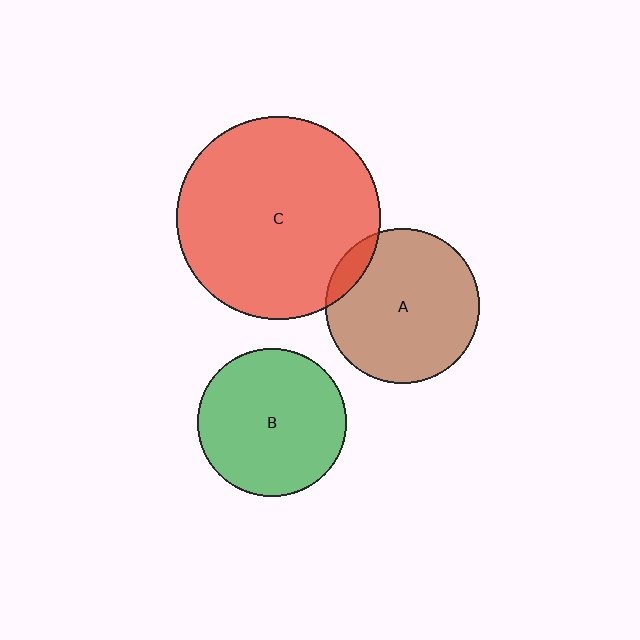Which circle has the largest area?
Circle C (red).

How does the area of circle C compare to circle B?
Approximately 1.9 times.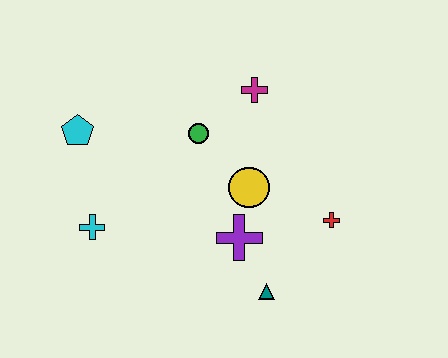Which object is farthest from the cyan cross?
The red cross is farthest from the cyan cross.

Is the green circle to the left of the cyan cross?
No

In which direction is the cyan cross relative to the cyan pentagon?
The cyan cross is below the cyan pentagon.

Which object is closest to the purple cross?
The yellow circle is closest to the purple cross.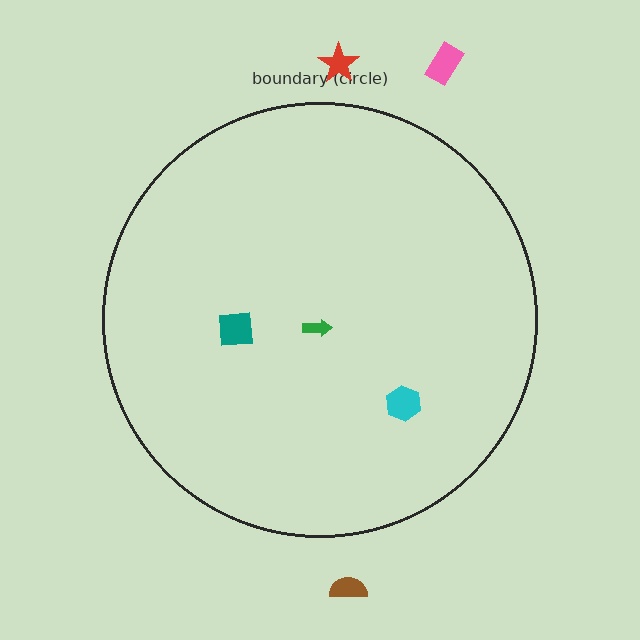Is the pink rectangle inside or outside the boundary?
Outside.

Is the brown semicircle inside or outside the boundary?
Outside.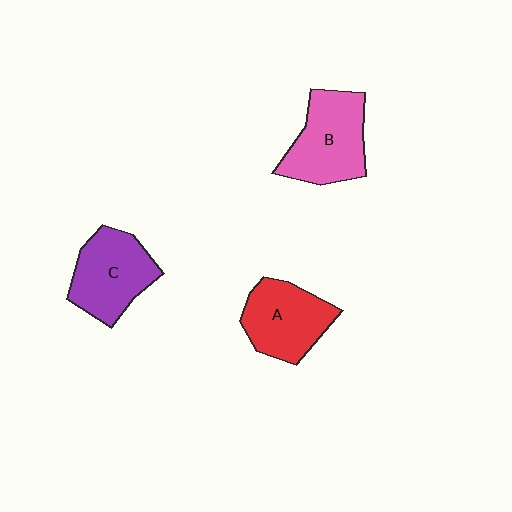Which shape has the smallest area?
Shape A (red).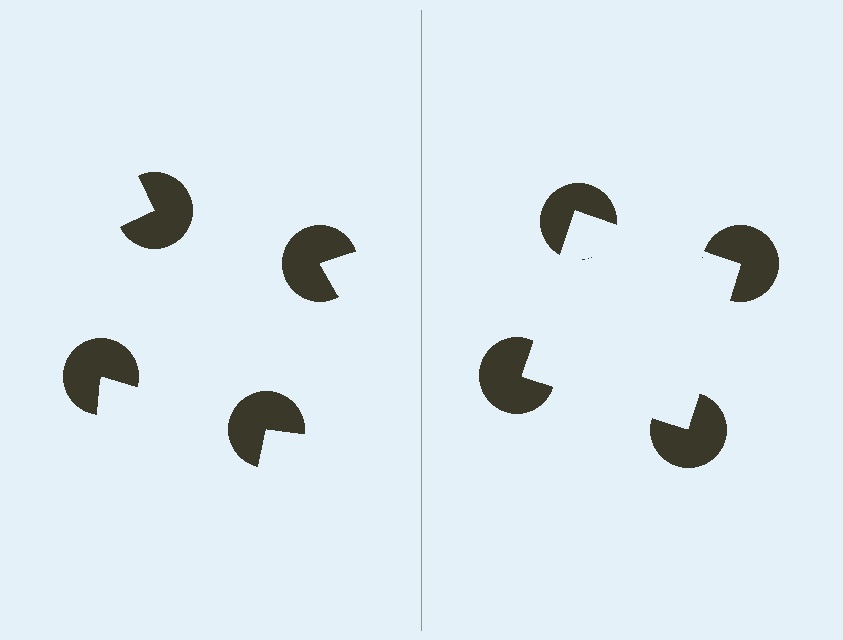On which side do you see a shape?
An illusory square appears on the right side. On the left side the wedge cuts are rotated, so no coherent shape forms.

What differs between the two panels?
The pac-man discs are positioned identically on both sides; only the wedge orientations differ. On the right they align to a square; on the left they are misaligned.